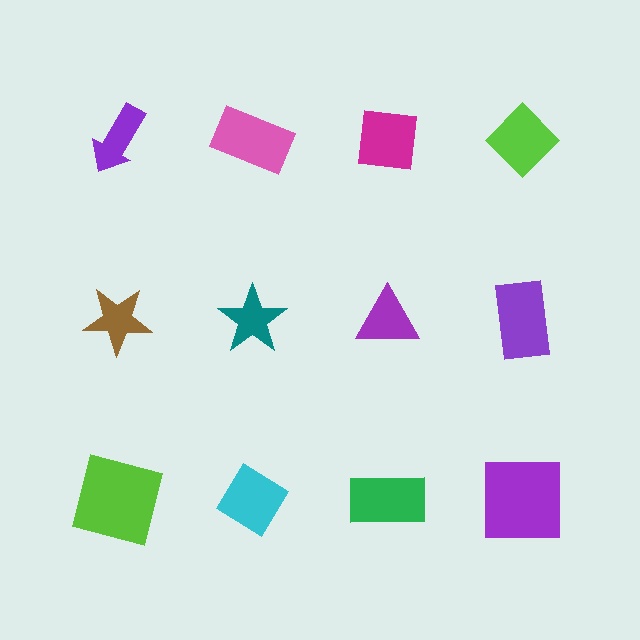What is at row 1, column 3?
A magenta square.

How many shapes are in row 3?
4 shapes.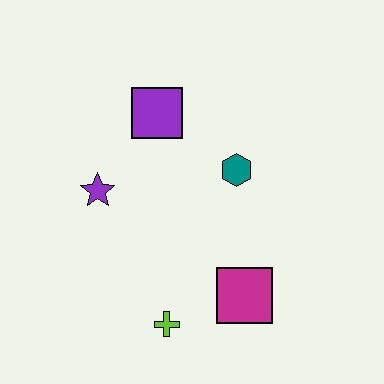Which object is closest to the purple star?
The purple square is closest to the purple star.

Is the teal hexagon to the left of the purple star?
No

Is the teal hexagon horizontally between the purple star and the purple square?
No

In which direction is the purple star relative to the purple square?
The purple star is below the purple square.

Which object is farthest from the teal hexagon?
The lime cross is farthest from the teal hexagon.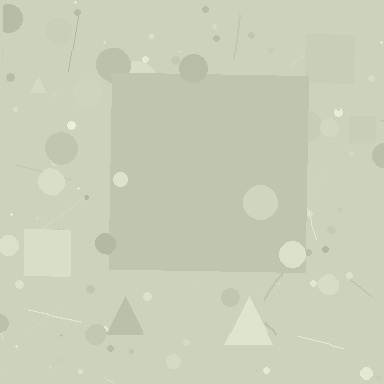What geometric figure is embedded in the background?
A square is embedded in the background.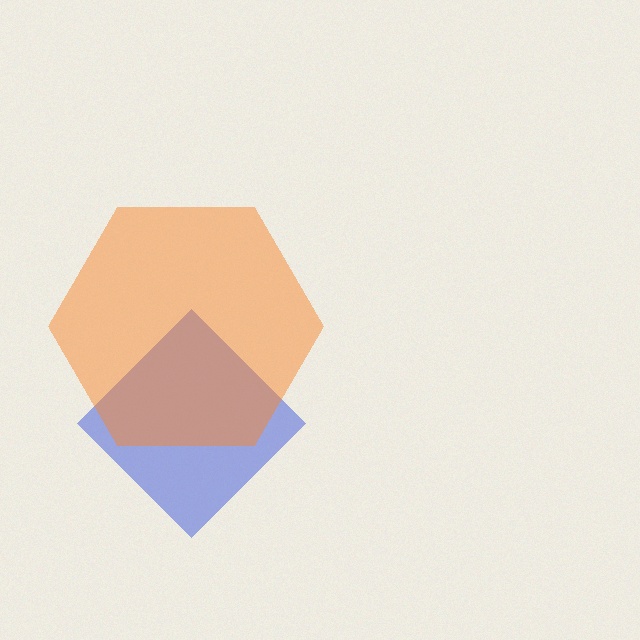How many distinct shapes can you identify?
There are 2 distinct shapes: a blue diamond, an orange hexagon.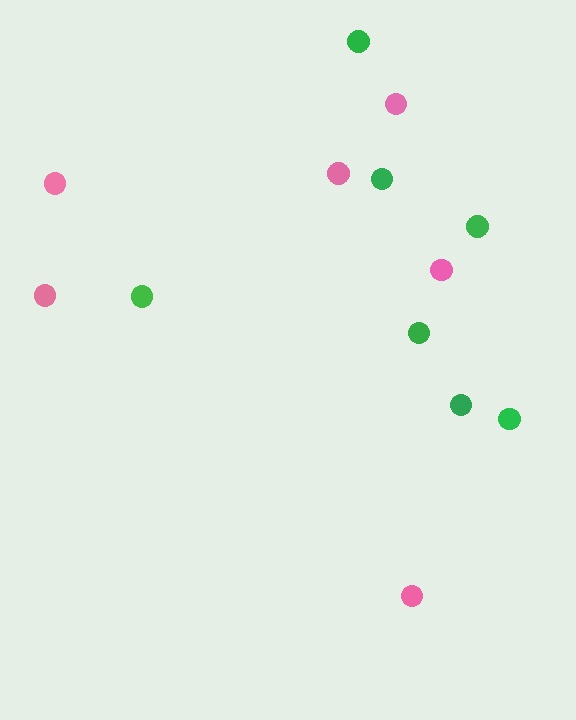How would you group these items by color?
There are 2 groups: one group of green circles (7) and one group of pink circles (6).